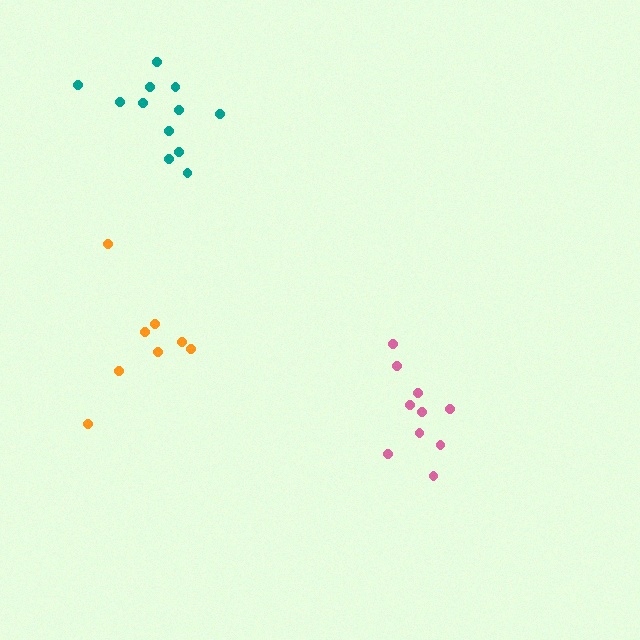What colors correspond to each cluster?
The clusters are colored: pink, orange, teal.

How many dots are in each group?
Group 1: 10 dots, Group 2: 8 dots, Group 3: 12 dots (30 total).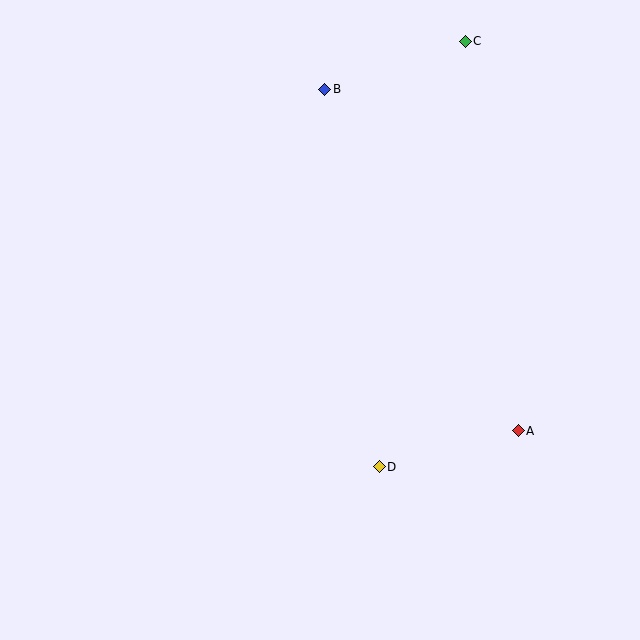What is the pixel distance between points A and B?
The distance between A and B is 393 pixels.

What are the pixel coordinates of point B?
Point B is at (325, 89).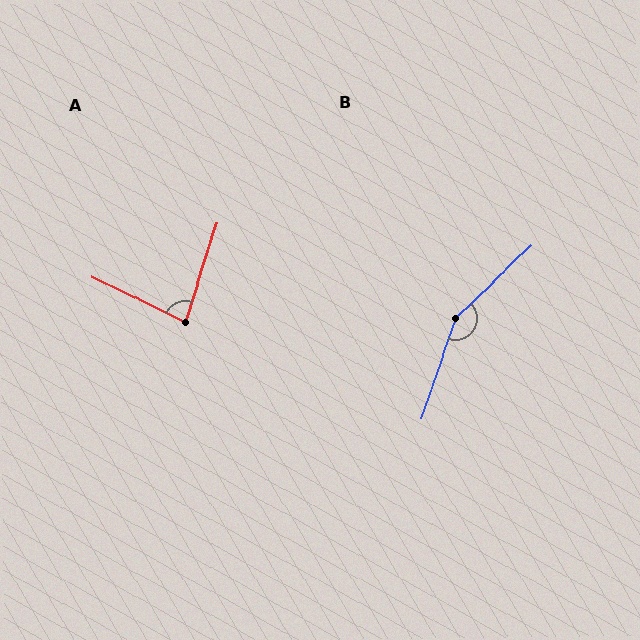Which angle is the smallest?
A, at approximately 81 degrees.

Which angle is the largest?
B, at approximately 153 degrees.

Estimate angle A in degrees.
Approximately 81 degrees.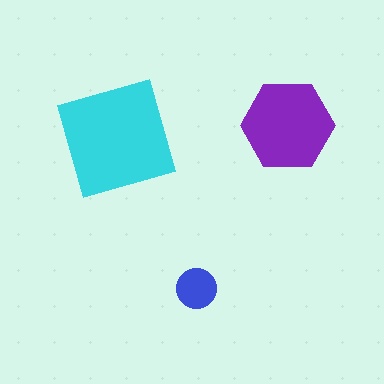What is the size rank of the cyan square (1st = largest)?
1st.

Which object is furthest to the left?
The cyan square is leftmost.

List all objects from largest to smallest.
The cyan square, the purple hexagon, the blue circle.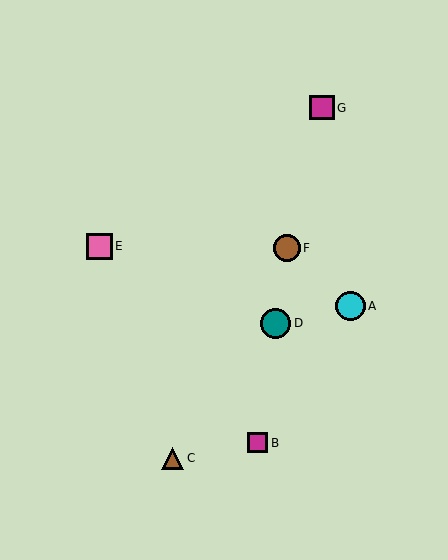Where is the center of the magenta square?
The center of the magenta square is at (258, 443).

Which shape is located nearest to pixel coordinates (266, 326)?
The teal circle (labeled D) at (276, 323) is nearest to that location.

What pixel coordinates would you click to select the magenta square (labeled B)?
Click at (258, 443) to select the magenta square B.